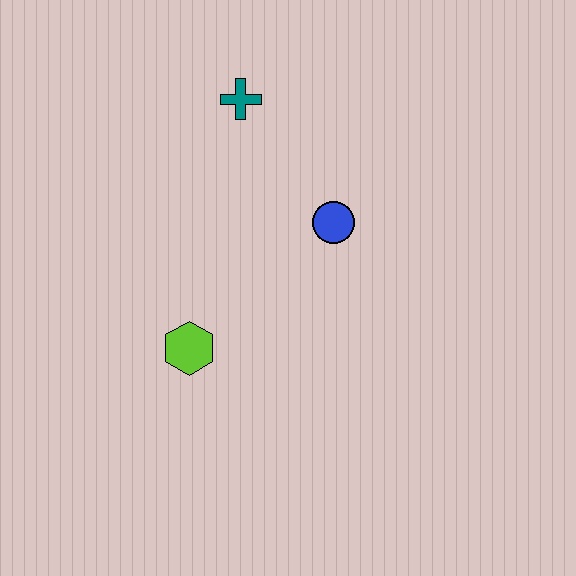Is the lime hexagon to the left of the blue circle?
Yes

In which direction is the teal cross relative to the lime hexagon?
The teal cross is above the lime hexagon.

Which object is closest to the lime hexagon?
The blue circle is closest to the lime hexagon.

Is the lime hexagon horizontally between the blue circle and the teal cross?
No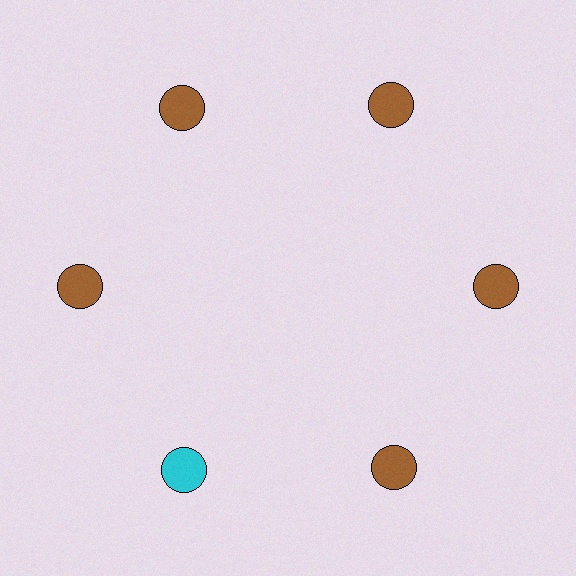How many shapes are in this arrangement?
There are 6 shapes arranged in a ring pattern.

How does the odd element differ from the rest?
It has a different color: cyan instead of brown.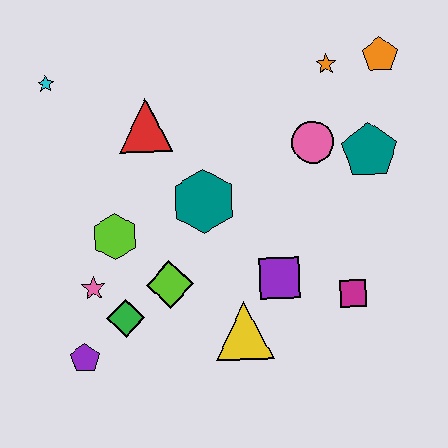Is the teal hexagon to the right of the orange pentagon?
No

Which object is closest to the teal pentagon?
The pink circle is closest to the teal pentagon.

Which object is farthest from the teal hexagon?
The orange pentagon is farthest from the teal hexagon.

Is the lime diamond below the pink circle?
Yes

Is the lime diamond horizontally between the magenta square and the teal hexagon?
No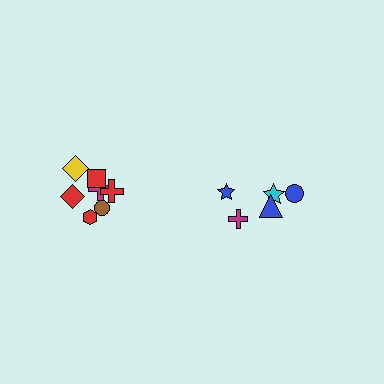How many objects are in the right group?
There are 5 objects.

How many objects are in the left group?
There are 7 objects.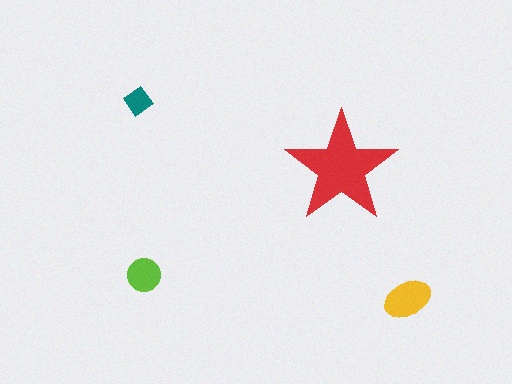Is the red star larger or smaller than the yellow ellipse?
Larger.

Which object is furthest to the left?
The teal diamond is leftmost.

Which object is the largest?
The red star.